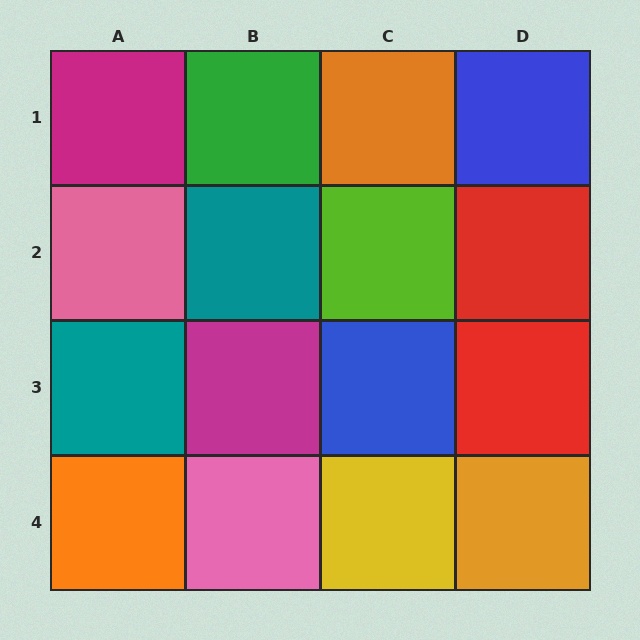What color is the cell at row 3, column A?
Teal.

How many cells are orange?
3 cells are orange.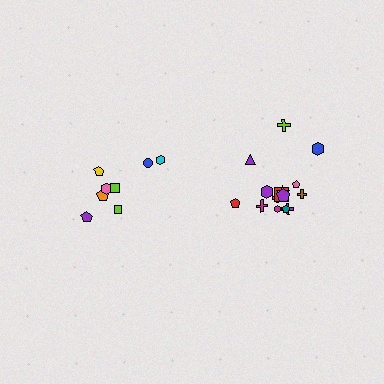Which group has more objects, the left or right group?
The right group.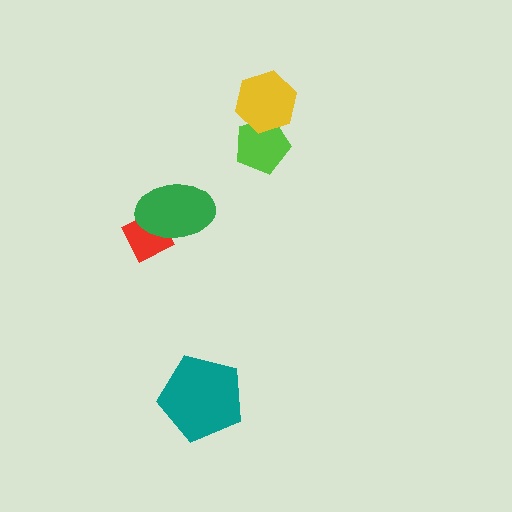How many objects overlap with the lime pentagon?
1 object overlaps with the lime pentagon.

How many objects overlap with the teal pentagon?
0 objects overlap with the teal pentagon.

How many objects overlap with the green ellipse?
1 object overlaps with the green ellipse.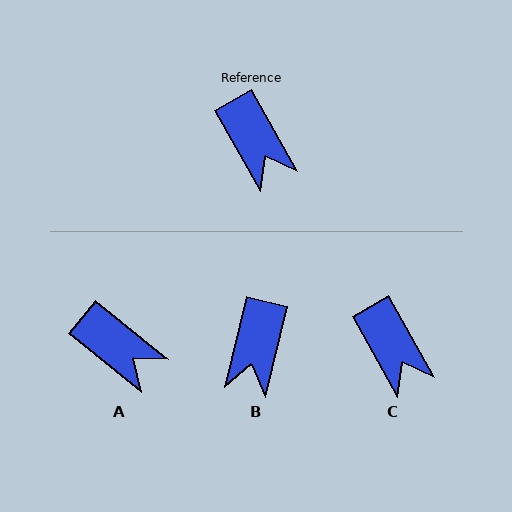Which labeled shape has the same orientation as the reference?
C.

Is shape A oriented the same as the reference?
No, it is off by about 22 degrees.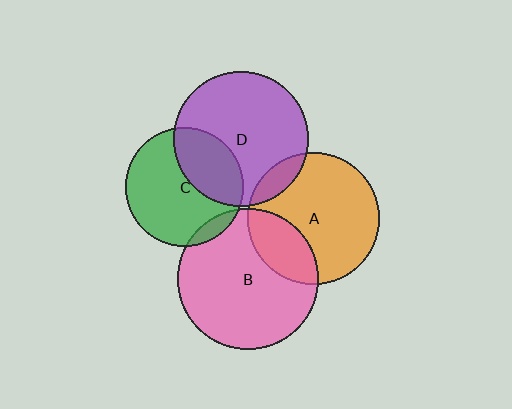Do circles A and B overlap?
Yes.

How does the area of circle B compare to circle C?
Approximately 1.4 times.